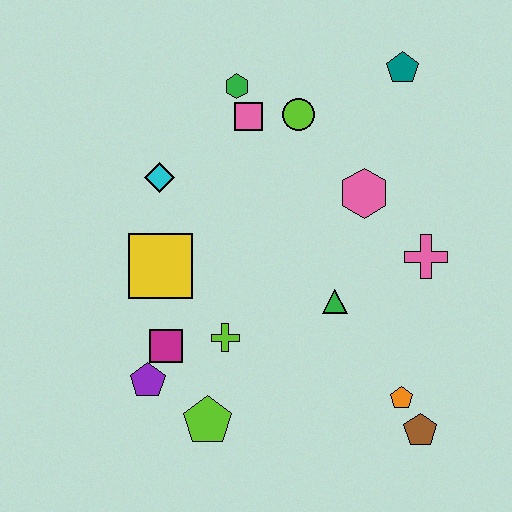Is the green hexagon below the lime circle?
No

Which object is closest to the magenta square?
The purple pentagon is closest to the magenta square.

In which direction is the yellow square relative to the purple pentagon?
The yellow square is above the purple pentagon.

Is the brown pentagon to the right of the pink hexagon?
Yes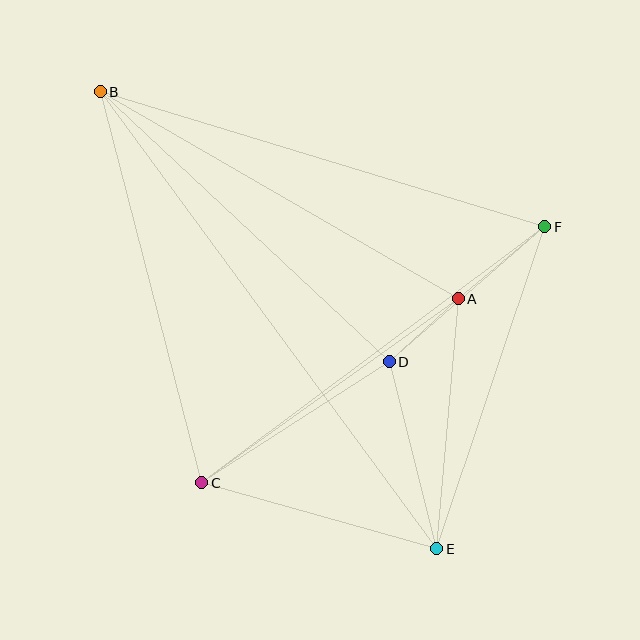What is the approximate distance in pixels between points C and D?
The distance between C and D is approximately 223 pixels.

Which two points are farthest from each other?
Points B and E are farthest from each other.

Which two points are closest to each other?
Points A and D are closest to each other.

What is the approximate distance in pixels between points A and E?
The distance between A and E is approximately 251 pixels.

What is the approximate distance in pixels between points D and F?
The distance between D and F is approximately 206 pixels.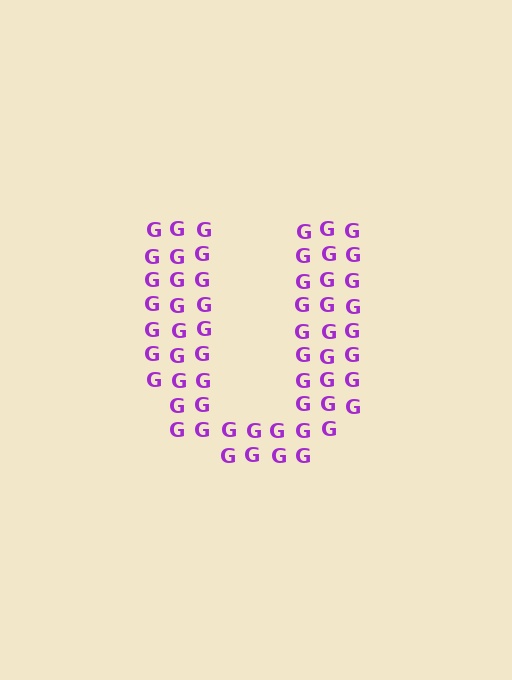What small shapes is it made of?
It is made of small letter G's.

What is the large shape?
The large shape is the letter U.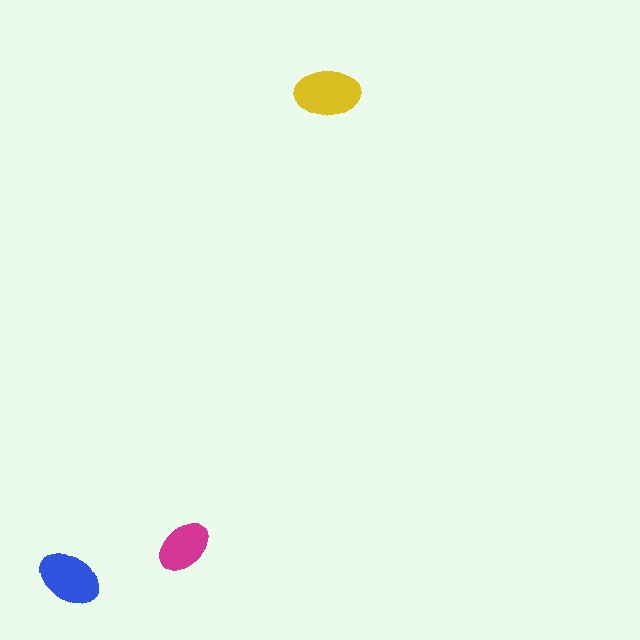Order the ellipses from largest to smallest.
the yellow one, the blue one, the magenta one.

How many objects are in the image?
There are 3 objects in the image.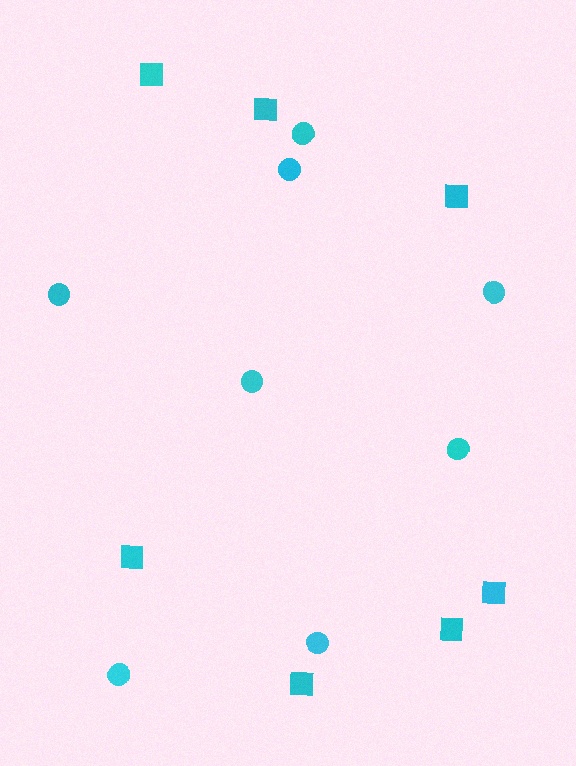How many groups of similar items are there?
There are 2 groups: one group of circles (8) and one group of squares (7).